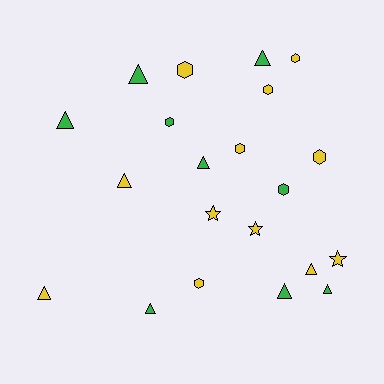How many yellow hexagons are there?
There are 6 yellow hexagons.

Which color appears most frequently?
Yellow, with 12 objects.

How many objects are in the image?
There are 21 objects.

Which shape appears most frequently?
Triangle, with 10 objects.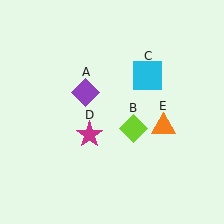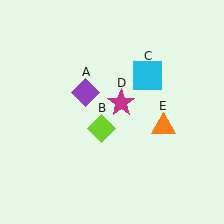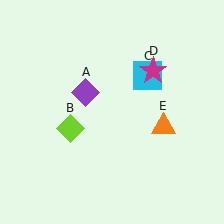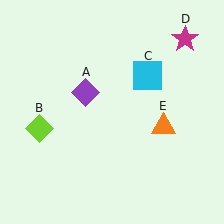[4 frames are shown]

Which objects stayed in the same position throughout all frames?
Purple diamond (object A) and cyan square (object C) and orange triangle (object E) remained stationary.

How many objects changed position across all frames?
2 objects changed position: lime diamond (object B), magenta star (object D).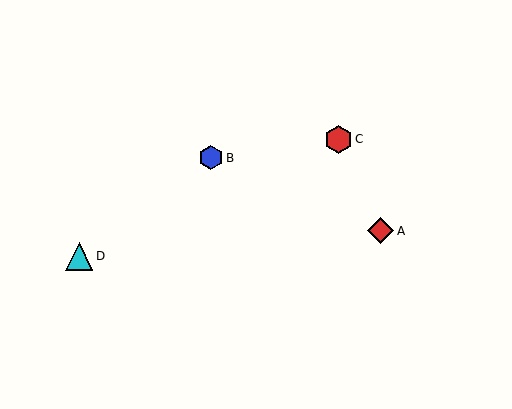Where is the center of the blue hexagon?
The center of the blue hexagon is at (211, 158).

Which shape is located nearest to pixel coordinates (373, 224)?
The red diamond (labeled A) at (381, 231) is nearest to that location.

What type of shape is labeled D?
Shape D is a cyan triangle.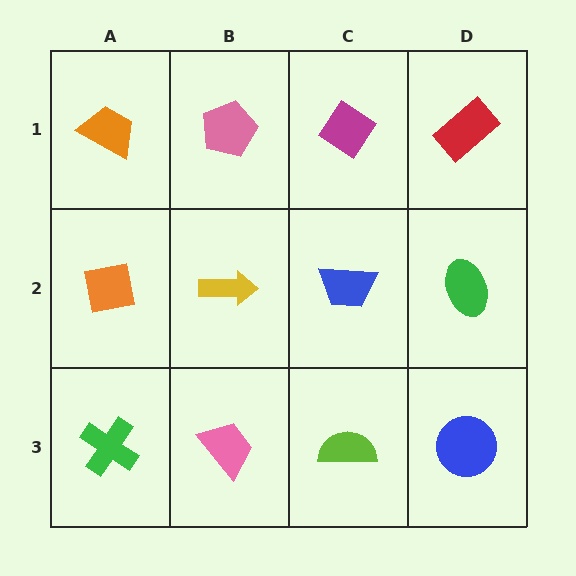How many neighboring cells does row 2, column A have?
3.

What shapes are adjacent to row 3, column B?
A yellow arrow (row 2, column B), a green cross (row 3, column A), a lime semicircle (row 3, column C).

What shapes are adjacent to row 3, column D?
A green ellipse (row 2, column D), a lime semicircle (row 3, column C).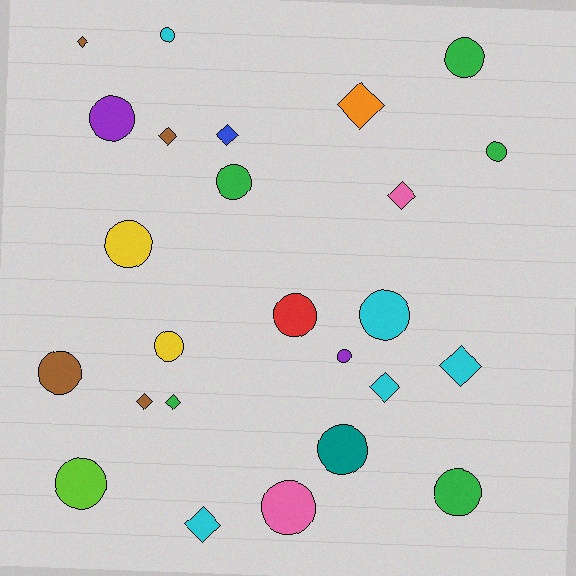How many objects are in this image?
There are 25 objects.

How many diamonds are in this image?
There are 10 diamonds.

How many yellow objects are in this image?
There are 2 yellow objects.